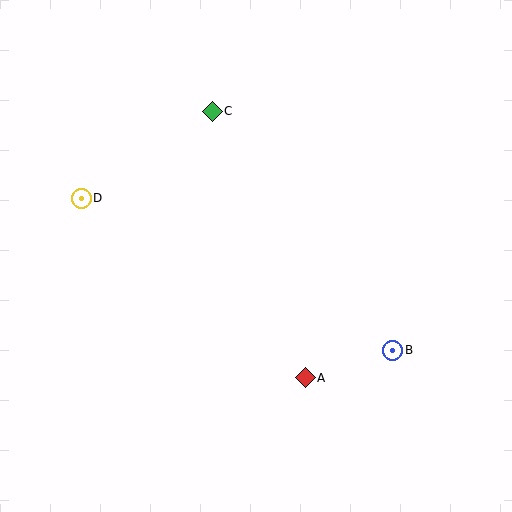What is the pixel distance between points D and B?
The distance between D and B is 346 pixels.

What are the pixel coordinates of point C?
Point C is at (212, 111).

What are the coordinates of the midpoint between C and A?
The midpoint between C and A is at (259, 245).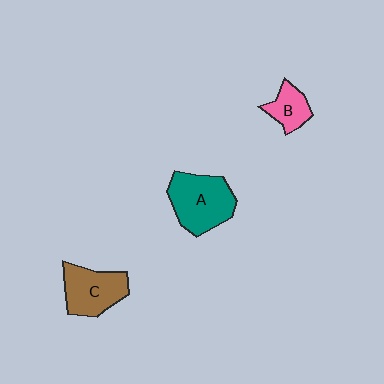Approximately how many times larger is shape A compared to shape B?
Approximately 2.1 times.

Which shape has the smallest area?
Shape B (pink).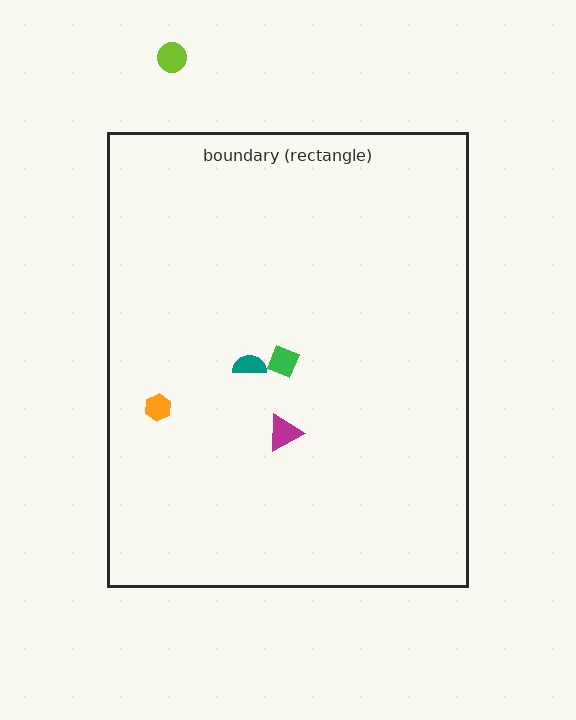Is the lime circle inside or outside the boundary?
Outside.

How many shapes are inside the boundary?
4 inside, 1 outside.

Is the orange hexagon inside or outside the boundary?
Inside.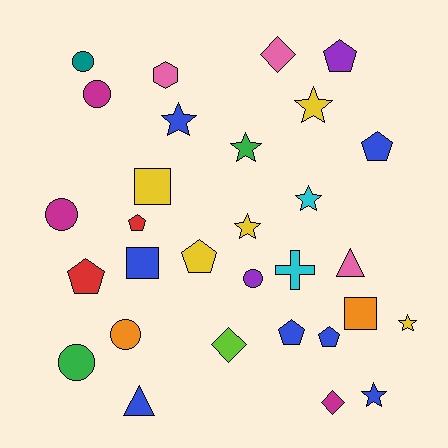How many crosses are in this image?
There is 1 cross.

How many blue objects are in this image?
There are 7 blue objects.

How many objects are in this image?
There are 30 objects.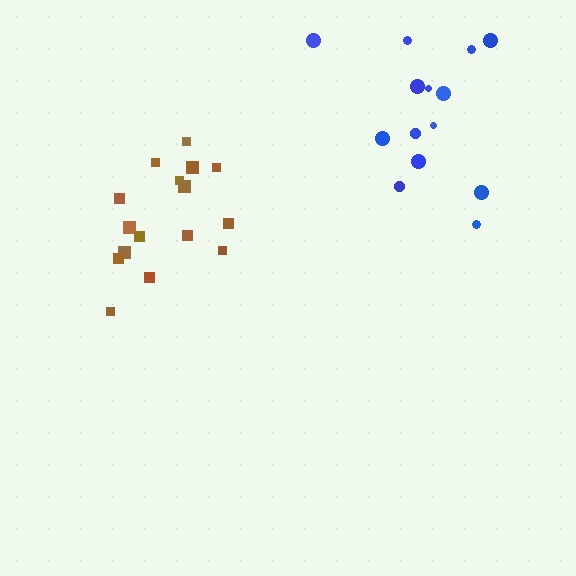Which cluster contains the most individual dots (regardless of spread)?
Brown (16).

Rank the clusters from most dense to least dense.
brown, blue.